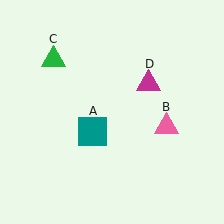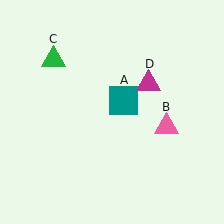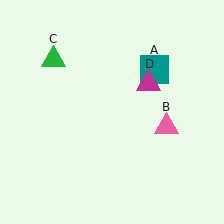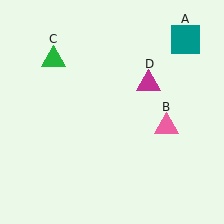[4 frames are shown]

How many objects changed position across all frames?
1 object changed position: teal square (object A).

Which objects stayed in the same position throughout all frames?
Pink triangle (object B) and green triangle (object C) and magenta triangle (object D) remained stationary.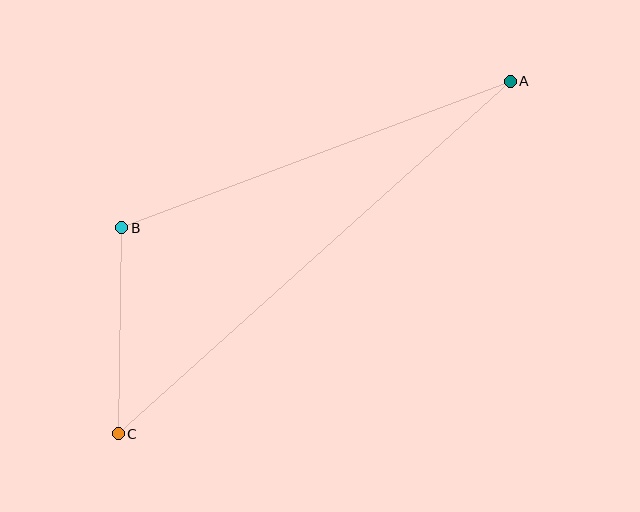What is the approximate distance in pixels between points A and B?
The distance between A and B is approximately 415 pixels.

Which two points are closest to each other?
Points B and C are closest to each other.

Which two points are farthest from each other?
Points A and C are farthest from each other.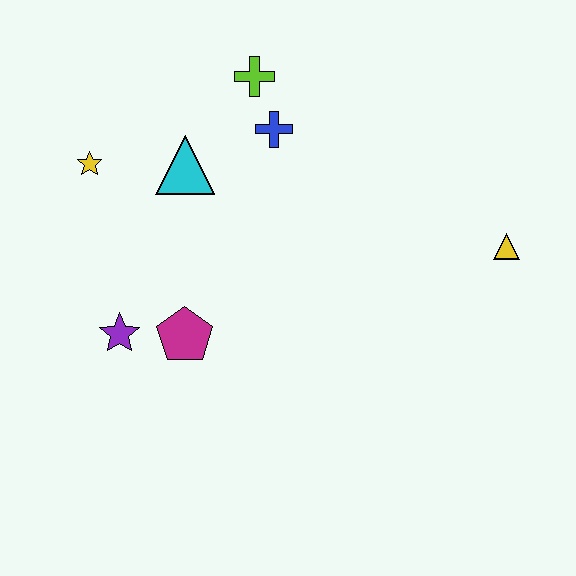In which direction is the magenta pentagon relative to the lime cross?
The magenta pentagon is below the lime cross.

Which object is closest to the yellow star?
The cyan triangle is closest to the yellow star.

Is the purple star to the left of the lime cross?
Yes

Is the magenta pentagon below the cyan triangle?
Yes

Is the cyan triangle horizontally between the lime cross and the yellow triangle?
No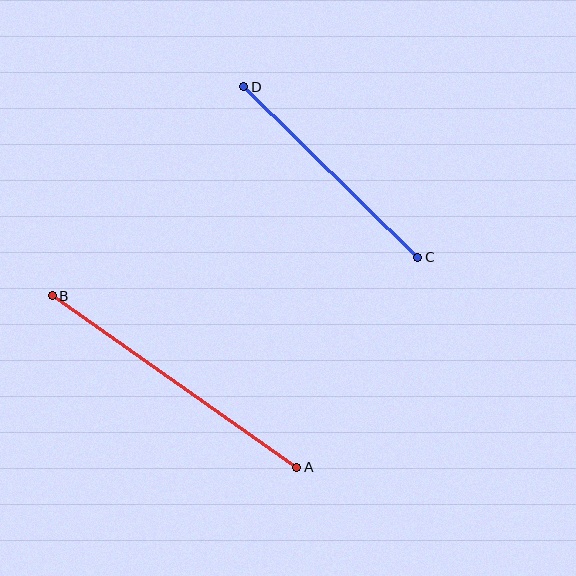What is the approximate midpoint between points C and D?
The midpoint is at approximately (331, 172) pixels.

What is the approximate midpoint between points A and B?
The midpoint is at approximately (174, 382) pixels.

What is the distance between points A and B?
The distance is approximately 299 pixels.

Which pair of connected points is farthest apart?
Points A and B are farthest apart.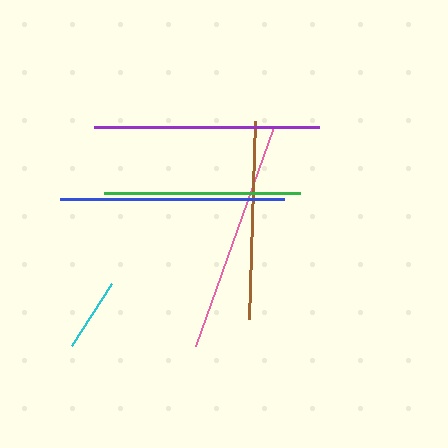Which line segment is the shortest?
The cyan line is the shortest at approximately 73 pixels.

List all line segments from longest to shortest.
From longest to shortest: pink, purple, blue, brown, green, cyan.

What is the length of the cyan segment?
The cyan segment is approximately 73 pixels long.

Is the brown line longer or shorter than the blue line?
The blue line is longer than the brown line.